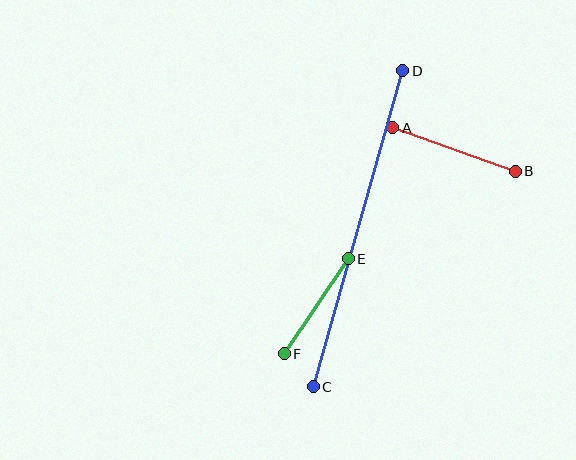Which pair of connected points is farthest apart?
Points C and D are farthest apart.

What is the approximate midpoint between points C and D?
The midpoint is at approximately (358, 229) pixels.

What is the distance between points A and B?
The distance is approximately 130 pixels.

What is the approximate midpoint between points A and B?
The midpoint is at approximately (454, 149) pixels.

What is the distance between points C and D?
The distance is approximately 329 pixels.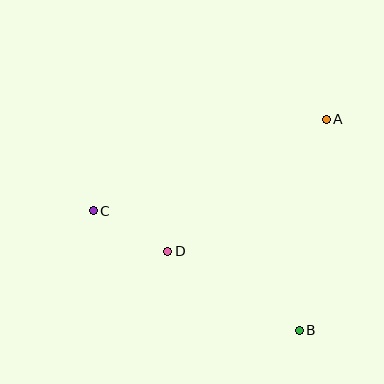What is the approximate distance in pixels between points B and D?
The distance between B and D is approximately 153 pixels.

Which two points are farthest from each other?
Points A and C are farthest from each other.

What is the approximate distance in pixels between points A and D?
The distance between A and D is approximately 206 pixels.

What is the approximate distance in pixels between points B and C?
The distance between B and C is approximately 238 pixels.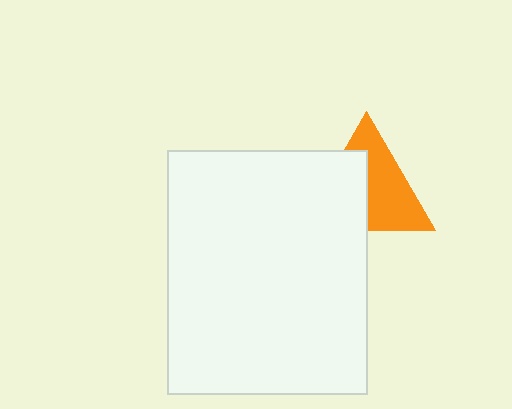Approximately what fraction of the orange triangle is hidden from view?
Roughly 45% of the orange triangle is hidden behind the white rectangle.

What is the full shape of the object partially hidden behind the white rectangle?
The partially hidden object is an orange triangle.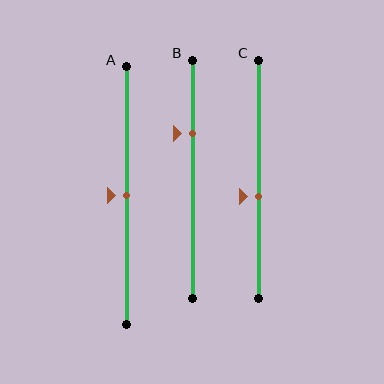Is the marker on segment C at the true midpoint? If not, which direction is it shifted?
No, the marker on segment C is shifted downward by about 7% of the segment length.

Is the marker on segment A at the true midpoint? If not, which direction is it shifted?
Yes, the marker on segment A is at the true midpoint.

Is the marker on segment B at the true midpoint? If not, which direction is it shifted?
No, the marker on segment B is shifted upward by about 19% of the segment length.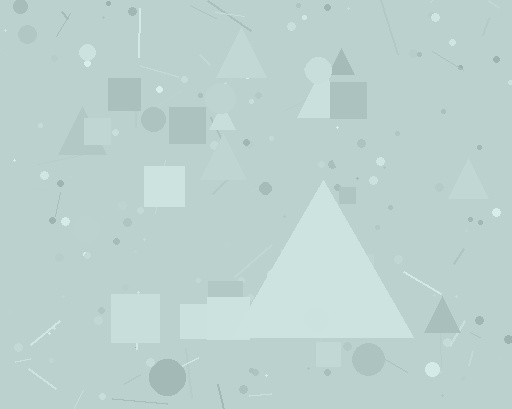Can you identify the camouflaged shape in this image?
The camouflaged shape is a triangle.